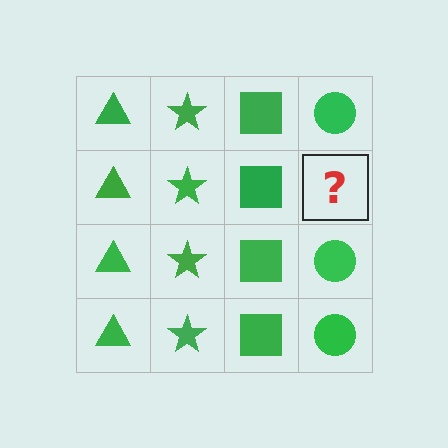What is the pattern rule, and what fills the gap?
The rule is that each column has a consistent shape. The gap should be filled with a green circle.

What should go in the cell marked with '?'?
The missing cell should contain a green circle.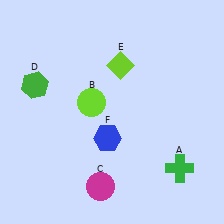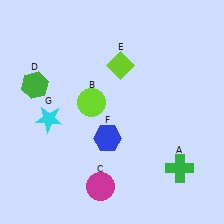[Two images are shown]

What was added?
A cyan star (G) was added in Image 2.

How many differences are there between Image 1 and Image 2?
There is 1 difference between the two images.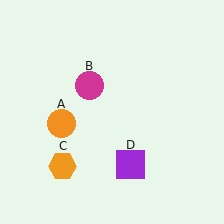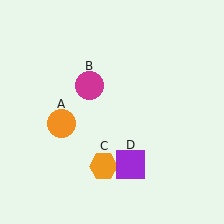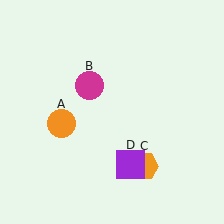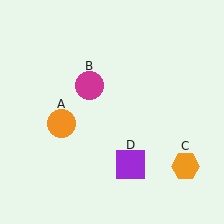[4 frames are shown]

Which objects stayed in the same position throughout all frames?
Orange circle (object A) and magenta circle (object B) and purple square (object D) remained stationary.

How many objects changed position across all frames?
1 object changed position: orange hexagon (object C).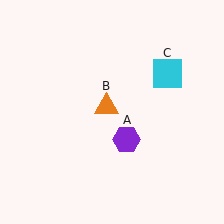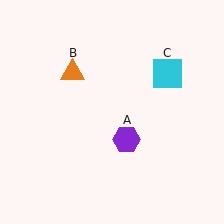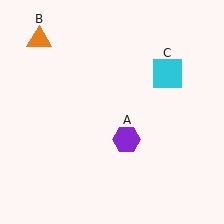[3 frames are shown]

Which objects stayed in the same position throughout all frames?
Purple hexagon (object A) and cyan square (object C) remained stationary.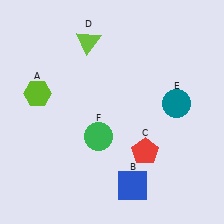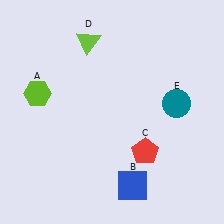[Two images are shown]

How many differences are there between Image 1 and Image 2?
There is 1 difference between the two images.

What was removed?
The green circle (F) was removed in Image 2.